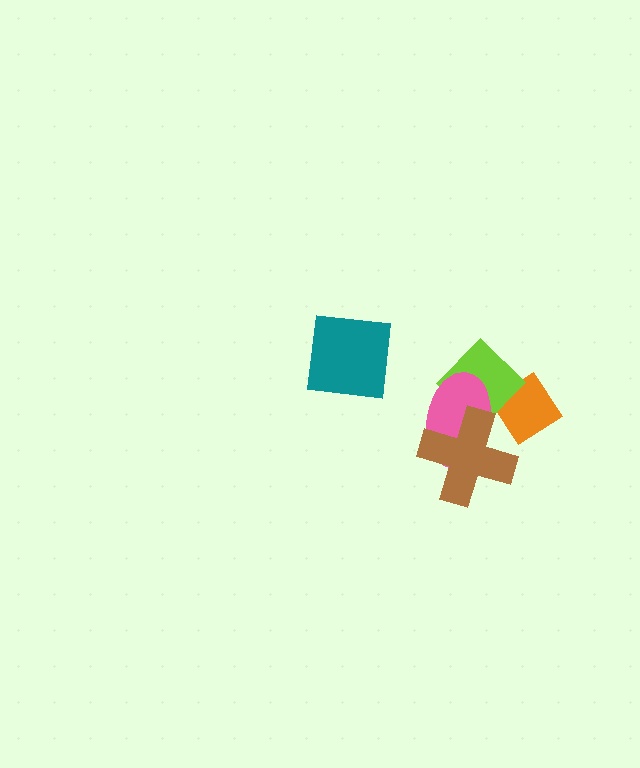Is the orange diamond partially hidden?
Yes, it is partially covered by another shape.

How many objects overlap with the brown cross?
3 objects overlap with the brown cross.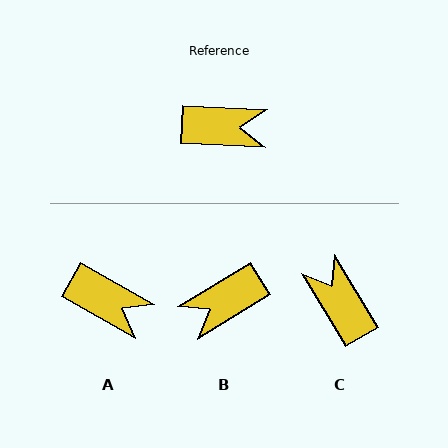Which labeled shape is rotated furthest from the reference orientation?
B, about 146 degrees away.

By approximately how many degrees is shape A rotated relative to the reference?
Approximately 27 degrees clockwise.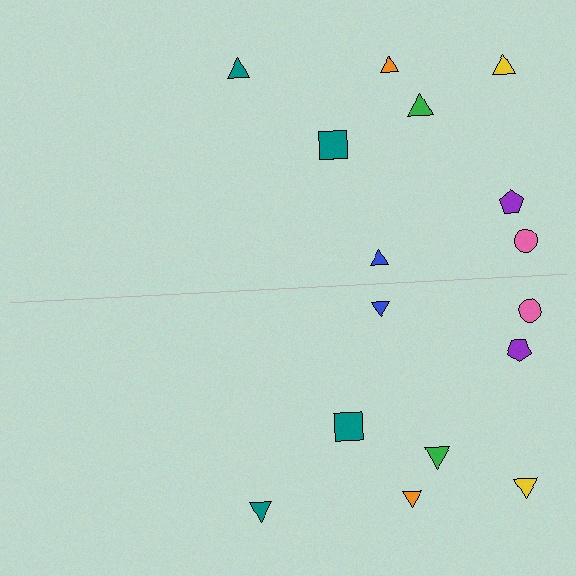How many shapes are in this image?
There are 16 shapes in this image.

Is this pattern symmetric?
Yes, this pattern has bilateral (reflection) symmetry.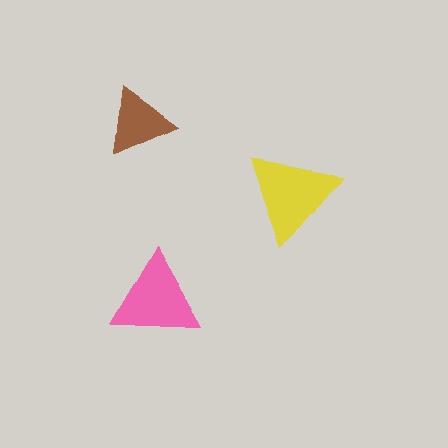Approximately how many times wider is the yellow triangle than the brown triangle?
About 1.5 times wider.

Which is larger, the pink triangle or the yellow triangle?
The yellow one.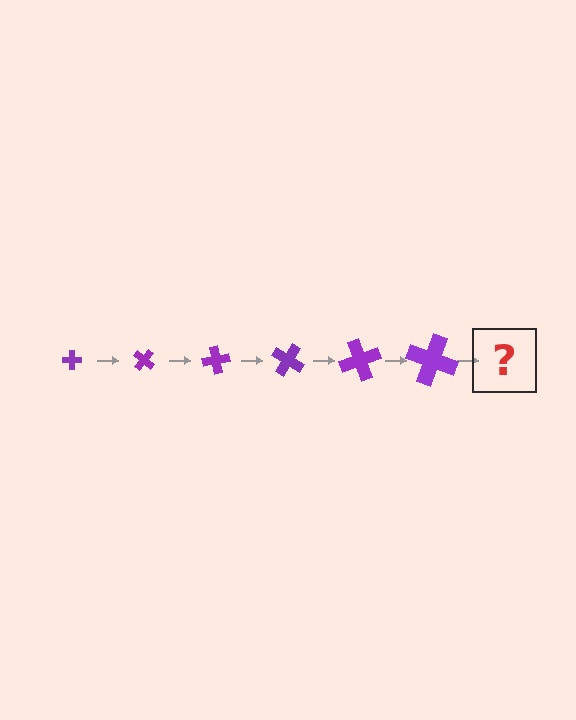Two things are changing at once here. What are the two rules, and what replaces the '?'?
The two rules are that the cross grows larger each step and it rotates 40 degrees each step. The '?' should be a cross, larger than the previous one and rotated 240 degrees from the start.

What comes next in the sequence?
The next element should be a cross, larger than the previous one and rotated 240 degrees from the start.